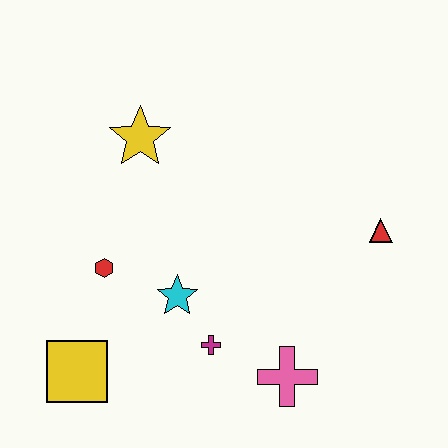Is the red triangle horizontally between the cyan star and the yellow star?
No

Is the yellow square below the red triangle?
Yes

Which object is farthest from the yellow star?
The pink cross is farthest from the yellow star.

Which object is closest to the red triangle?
The pink cross is closest to the red triangle.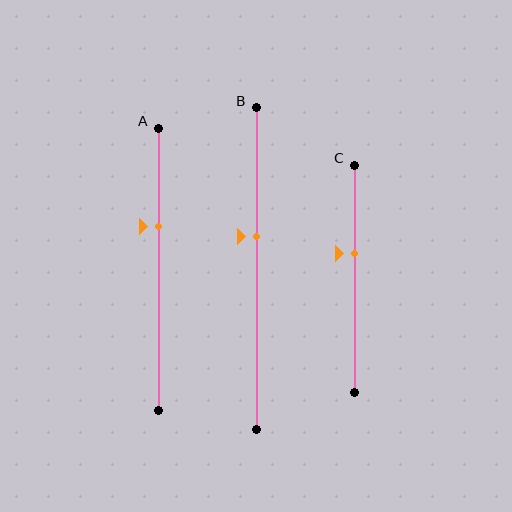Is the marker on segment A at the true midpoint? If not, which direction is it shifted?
No, the marker on segment A is shifted upward by about 15% of the segment length.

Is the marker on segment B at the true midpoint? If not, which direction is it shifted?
No, the marker on segment B is shifted upward by about 10% of the segment length.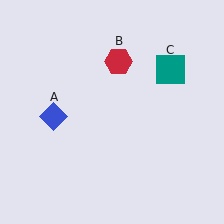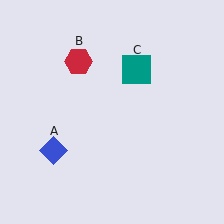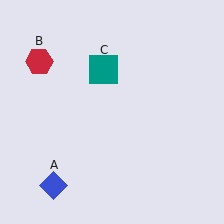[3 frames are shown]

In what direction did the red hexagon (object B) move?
The red hexagon (object B) moved left.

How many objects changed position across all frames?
3 objects changed position: blue diamond (object A), red hexagon (object B), teal square (object C).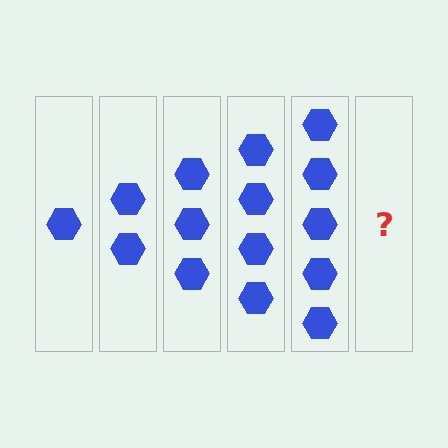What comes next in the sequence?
The next element should be 6 hexagons.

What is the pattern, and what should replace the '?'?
The pattern is that each step adds one more hexagon. The '?' should be 6 hexagons.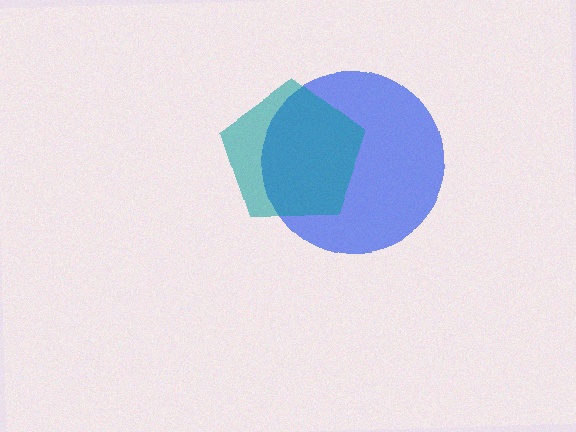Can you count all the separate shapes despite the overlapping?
Yes, there are 2 separate shapes.